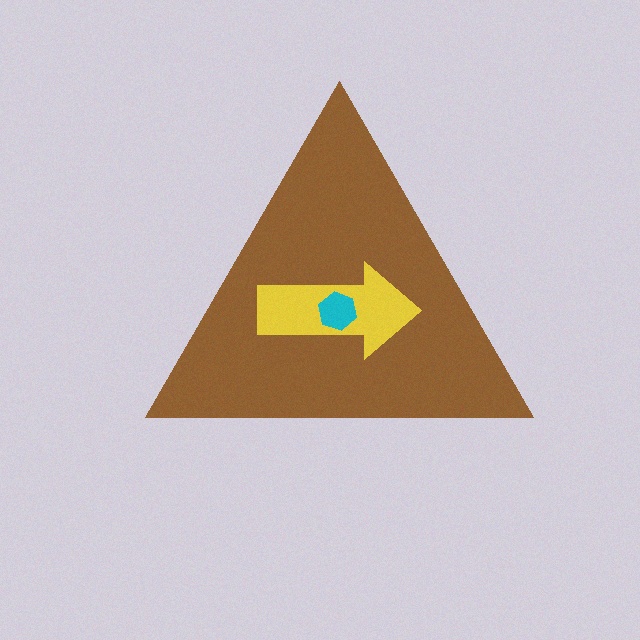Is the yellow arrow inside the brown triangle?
Yes.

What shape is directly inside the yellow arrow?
The cyan hexagon.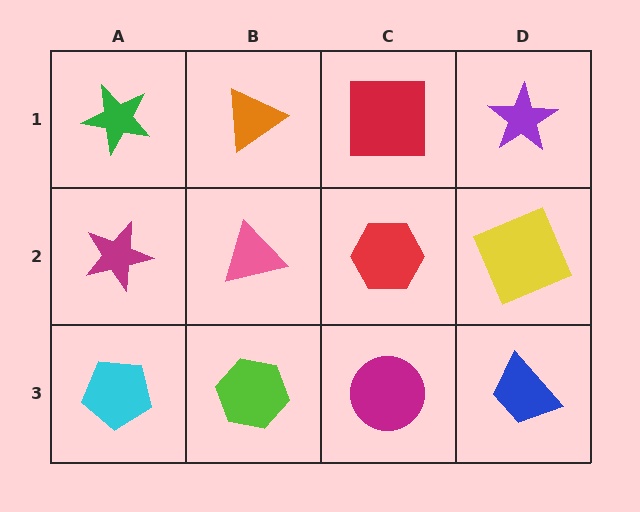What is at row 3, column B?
A lime hexagon.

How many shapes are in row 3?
4 shapes.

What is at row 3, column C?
A magenta circle.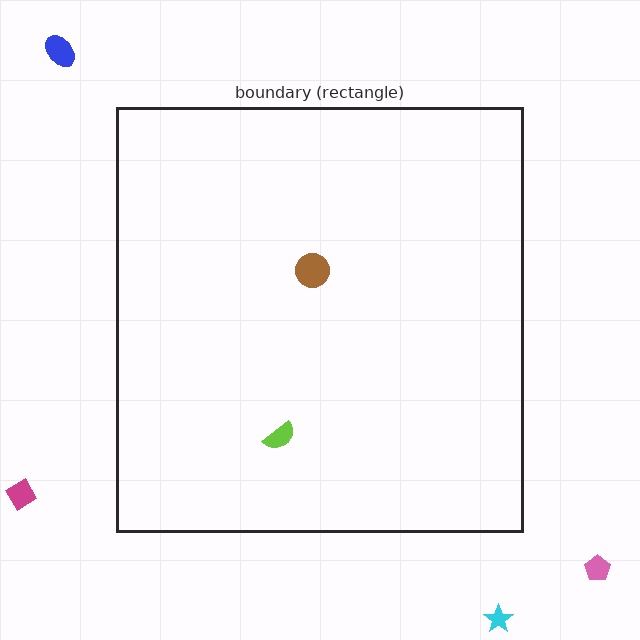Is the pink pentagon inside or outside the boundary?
Outside.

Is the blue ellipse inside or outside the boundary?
Outside.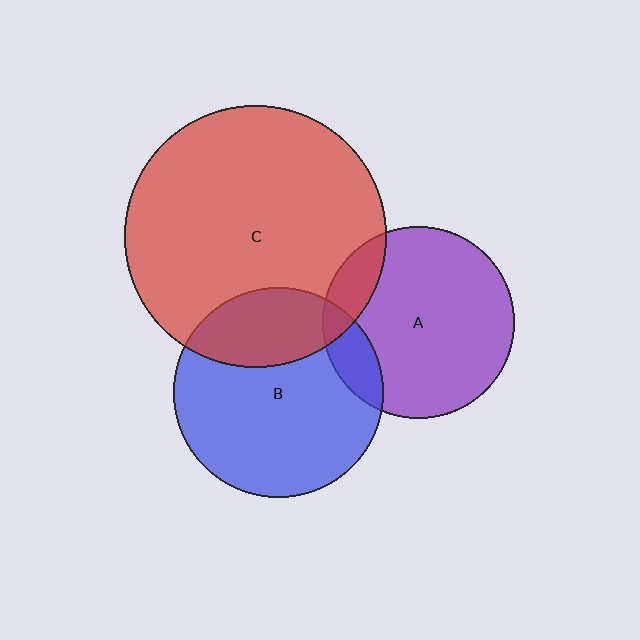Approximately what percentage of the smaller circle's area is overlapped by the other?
Approximately 15%.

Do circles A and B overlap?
Yes.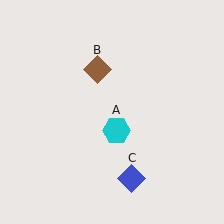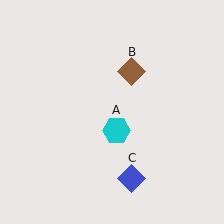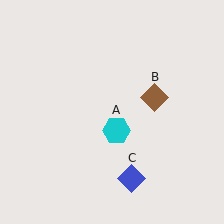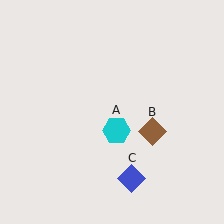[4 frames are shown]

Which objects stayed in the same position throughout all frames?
Cyan hexagon (object A) and blue diamond (object C) remained stationary.